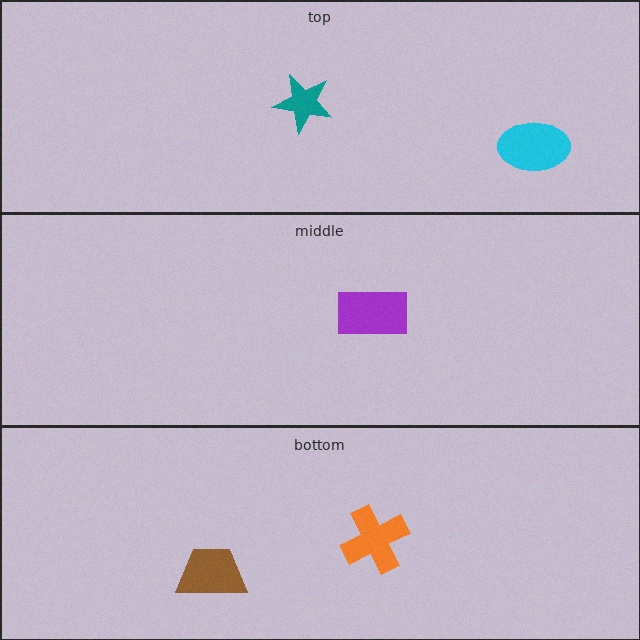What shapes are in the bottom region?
The orange cross, the brown trapezoid.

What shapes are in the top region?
The teal star, the cyan ellipse.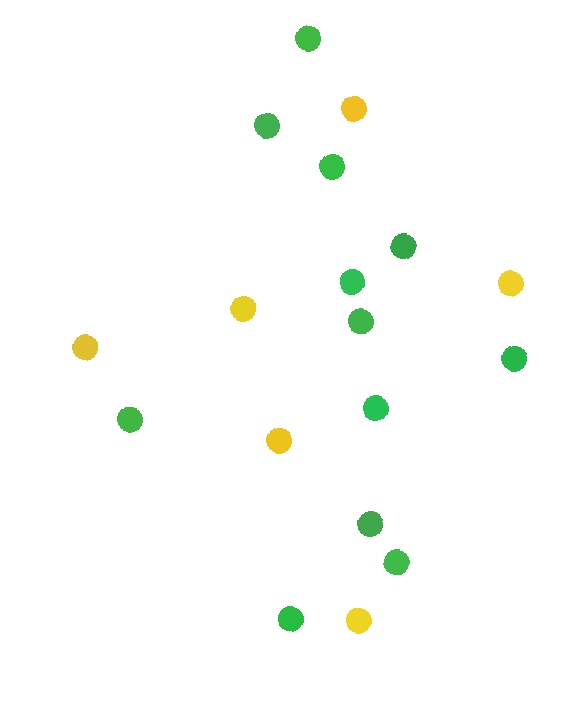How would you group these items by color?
There are 2 groups: one group of green circles (12) and one group of yellow circles (6).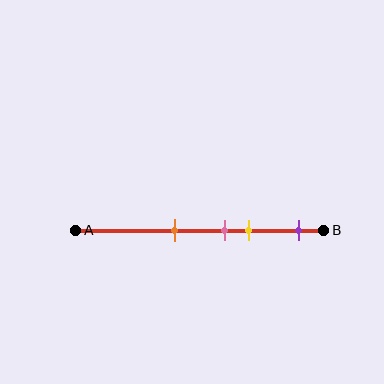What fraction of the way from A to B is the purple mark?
The purple mark is approximately 90% (0.9) of the way from A to B.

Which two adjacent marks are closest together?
The pink and yellow marks are the closest adjacent pair.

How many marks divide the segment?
There are 4 marks dividing the segment.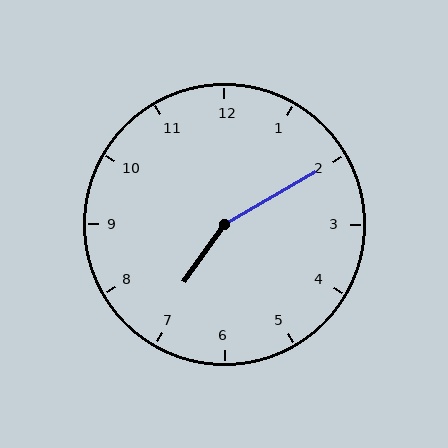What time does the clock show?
7:10.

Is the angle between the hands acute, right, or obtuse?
It is obtuse.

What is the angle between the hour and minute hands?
Approximately 155 degrees.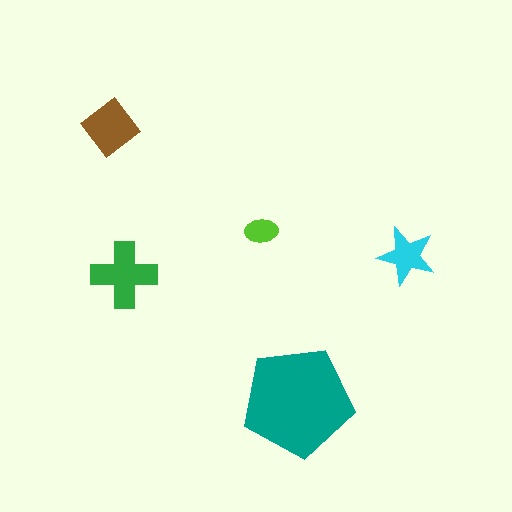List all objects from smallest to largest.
The lime ellipse, the cyan star, the brown diamond, the green cross, the teal pentagon.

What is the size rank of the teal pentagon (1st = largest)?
1st.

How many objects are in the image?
There are 5 objects in the image.